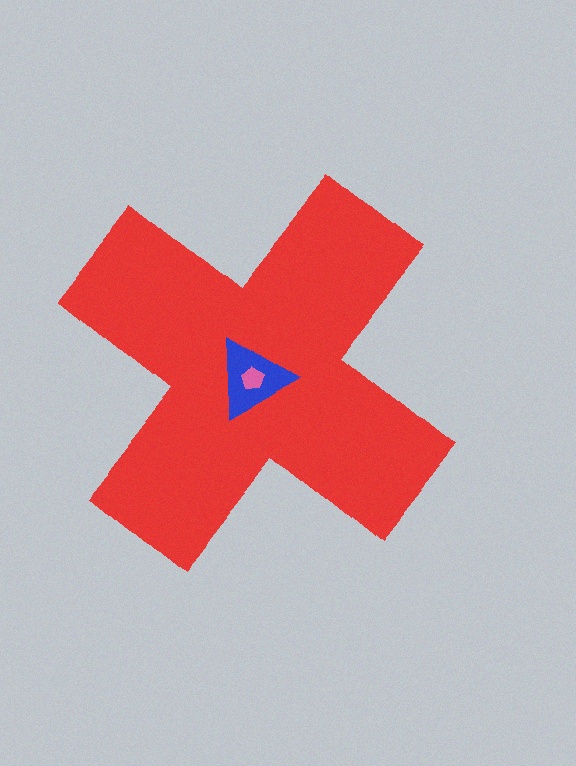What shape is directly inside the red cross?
The blue triangle.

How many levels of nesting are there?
3.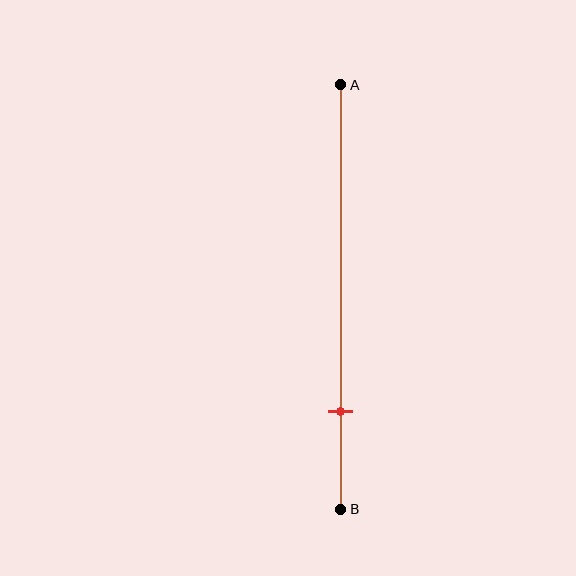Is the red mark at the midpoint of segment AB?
No, the mark is at about 75% from A, not at the 50% midpoint.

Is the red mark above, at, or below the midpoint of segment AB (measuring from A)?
The red mark is below the midpoint of segment AB.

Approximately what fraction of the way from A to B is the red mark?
The red mark is approximately 75% of the way from A to B.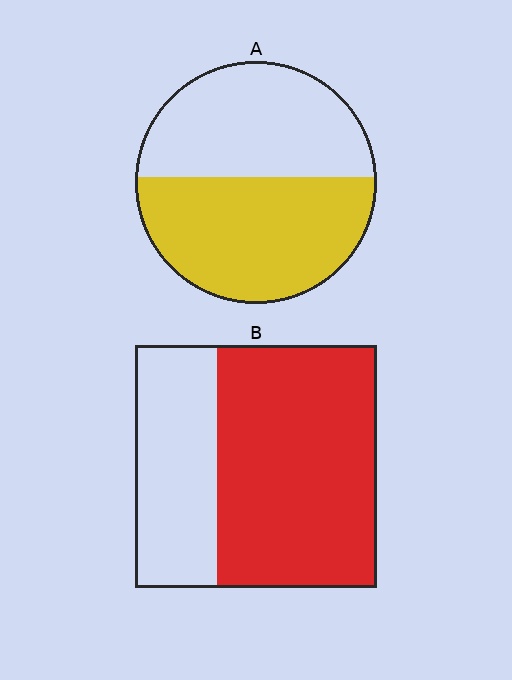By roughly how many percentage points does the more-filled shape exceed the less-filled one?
By roughly 15 percentage points (B over A).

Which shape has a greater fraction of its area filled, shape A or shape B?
Shape B.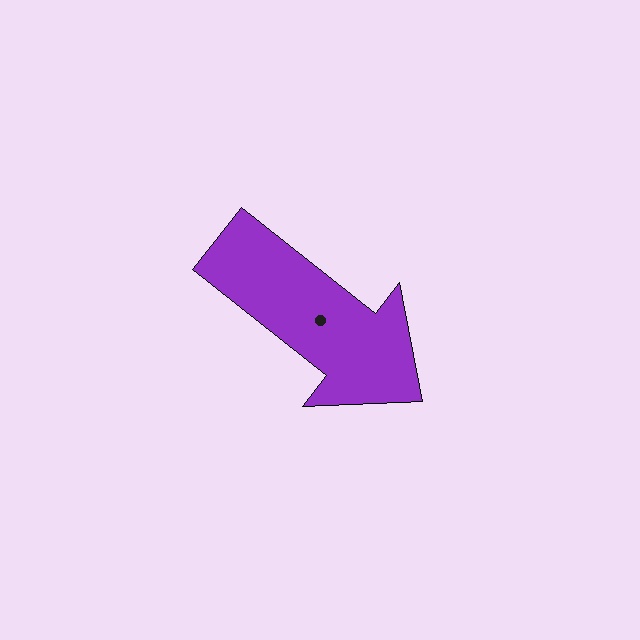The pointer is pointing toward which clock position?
Roughly 4 o'clock.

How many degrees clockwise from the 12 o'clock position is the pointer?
Approximately 128 degrees.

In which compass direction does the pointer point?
Southeast.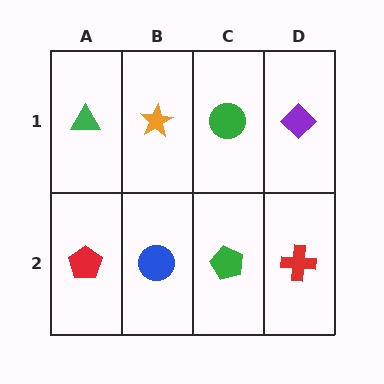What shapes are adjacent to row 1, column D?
A red cross (row 2, column D), a green circle (row 1, column C).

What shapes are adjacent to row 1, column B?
A blue circle (row 2, column B), a green triangle (row 1, column A), a green circle (row 1, column C).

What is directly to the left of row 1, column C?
An orange star.